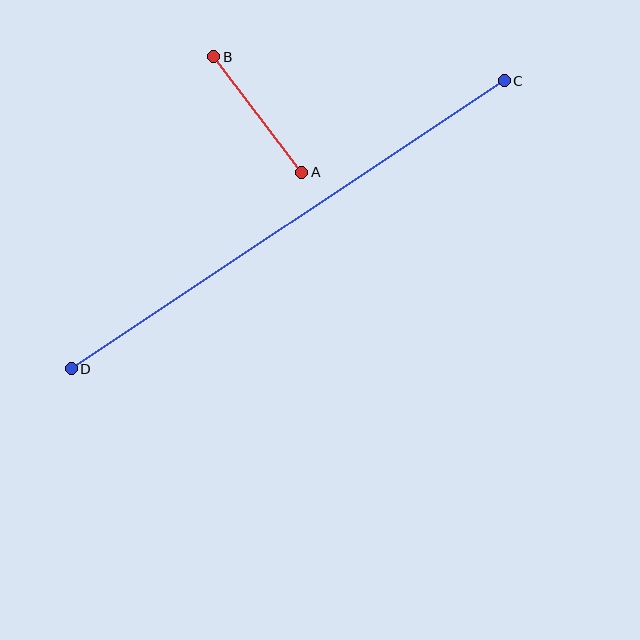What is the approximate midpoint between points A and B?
The midpoint is at approximately (258, 114) pixels.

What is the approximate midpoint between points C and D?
The midpoint is at approximately (288, 225) pixels.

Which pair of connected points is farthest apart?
Points C and D are farthest apart.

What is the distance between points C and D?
The distance is approximately 520 pixels.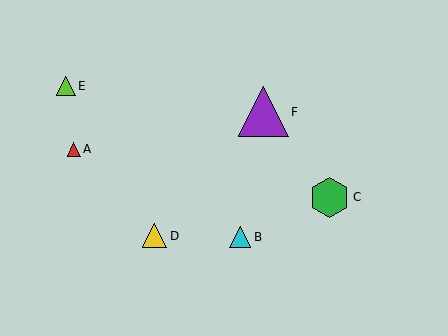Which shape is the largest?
The purple triangle (labeled F) is the largest.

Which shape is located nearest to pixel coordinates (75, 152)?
The red triangle (labeled A) at (74, 149) is nearest to that location.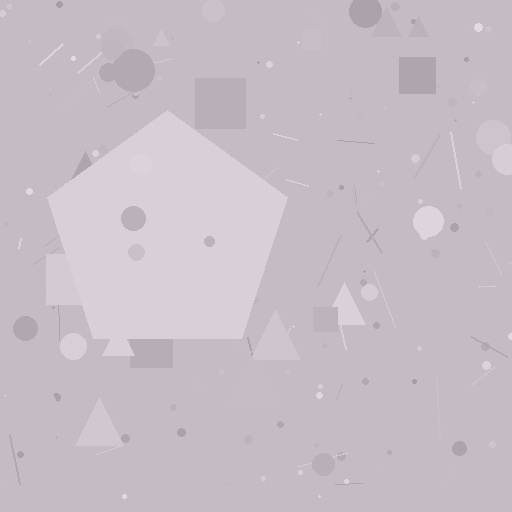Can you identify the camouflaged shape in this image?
The camouflaged shape is a pentagon.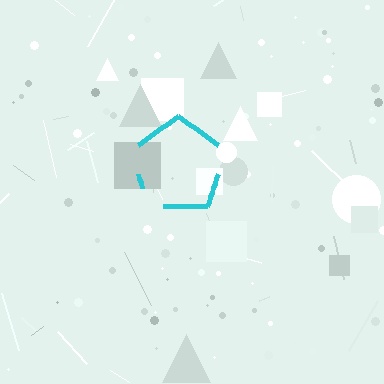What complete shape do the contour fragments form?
The contour fragments form a pentagon.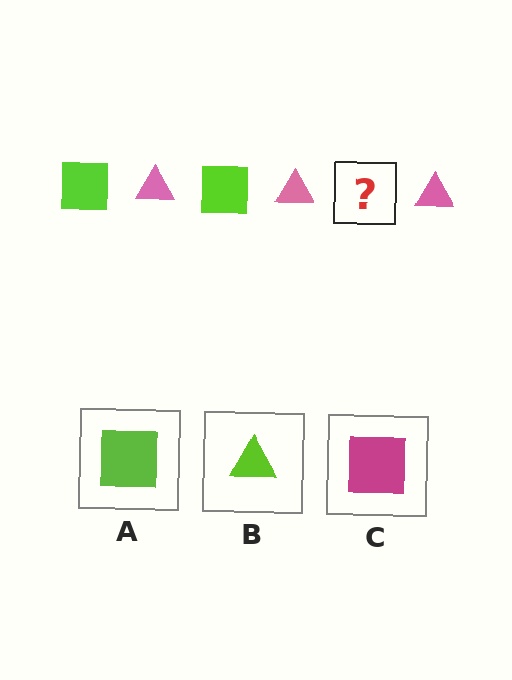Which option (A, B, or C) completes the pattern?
A.